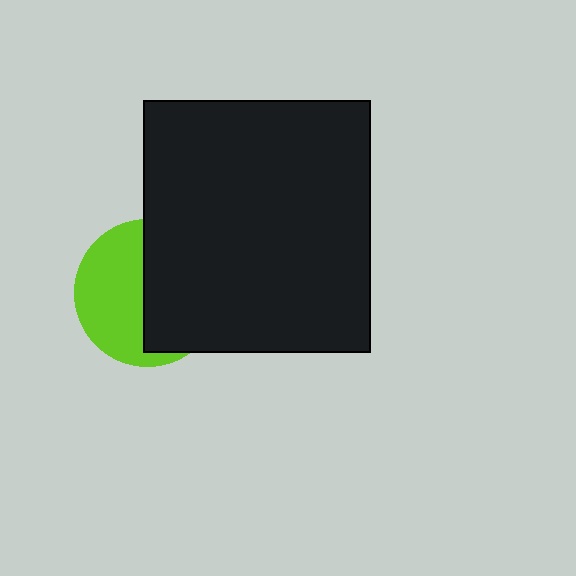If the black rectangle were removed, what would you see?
You would see the complete lime circle.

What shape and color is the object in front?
The object in front is a black rectangle.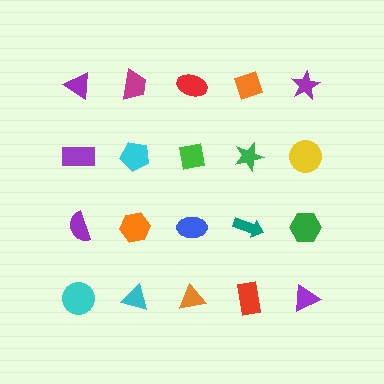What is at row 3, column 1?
A purple semicircle.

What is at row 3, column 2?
An orange hexagon.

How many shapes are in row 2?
5 shapes.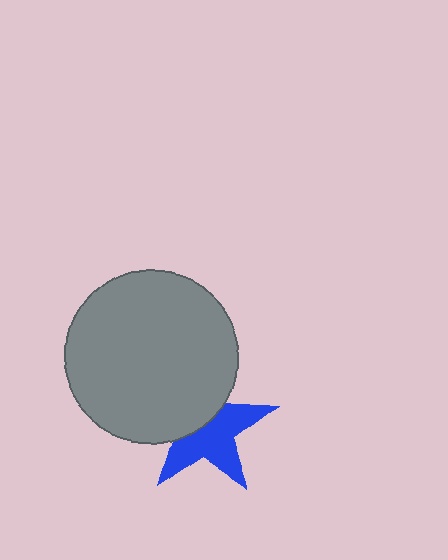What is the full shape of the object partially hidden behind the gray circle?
The partially hidden object is a blue star.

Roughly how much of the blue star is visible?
About half of it is visible (roughly 57%).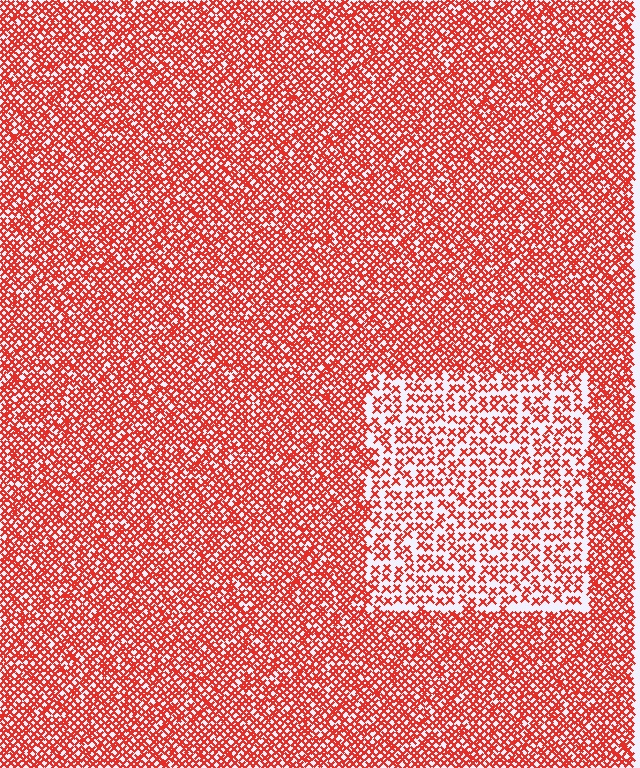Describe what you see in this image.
The image contains small red elements arranged at two different densities. A rectangle-shaped region is visible where the elements are less densely packed than the surrounding area.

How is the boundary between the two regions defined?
The boundary is defined by a change in element density (approximately 2.0x ratio). All elements are the same color, size, and shape.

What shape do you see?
I see a rectangle.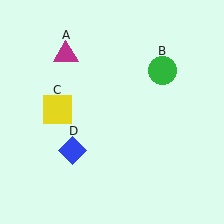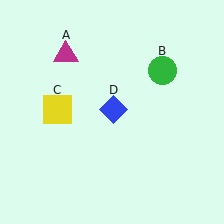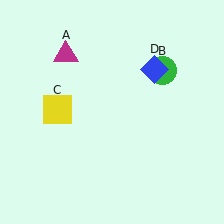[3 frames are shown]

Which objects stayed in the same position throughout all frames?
Magenta triangle (object A) and green circle (object B) and yellow square (object C) remained stationary.